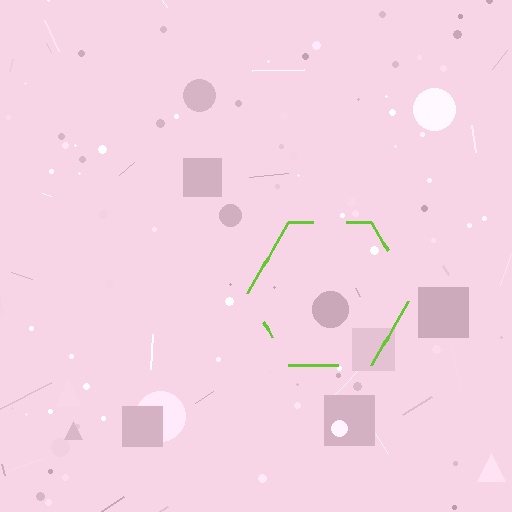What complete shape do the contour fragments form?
The contour fragments form a hexagon.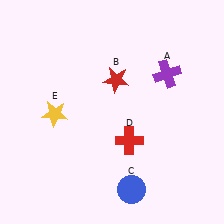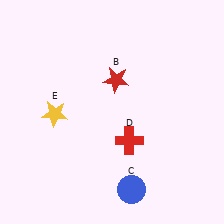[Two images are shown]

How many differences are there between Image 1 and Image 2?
There is 1 difference between the two images.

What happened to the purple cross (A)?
The purple cross (A) was removed in Image 2. It was in the top-right area of Image 1.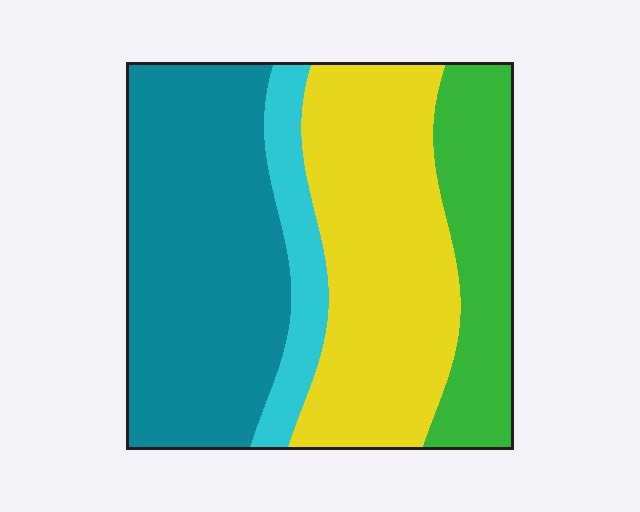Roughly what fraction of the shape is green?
Green takes up about one sixth (1/6) of the shape.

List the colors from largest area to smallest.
From largest to smallest: teal, yellow, green, cyan.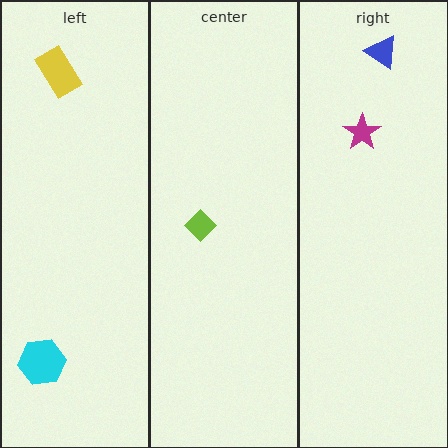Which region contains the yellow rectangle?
The left region.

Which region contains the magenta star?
The right region.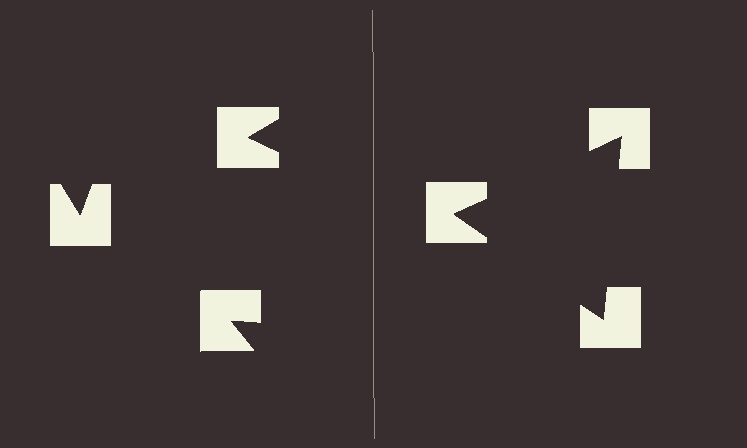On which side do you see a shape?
An illusory triangle appears on the right side. On the left side the wedge cuts are rotated, so no coherent shape forms.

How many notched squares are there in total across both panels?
6 — 3 on each side.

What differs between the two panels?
The notched squares are positioned identically on both sides; only the wedge orientations differ. On the right they align to a triangle; on the left they are misaligned.